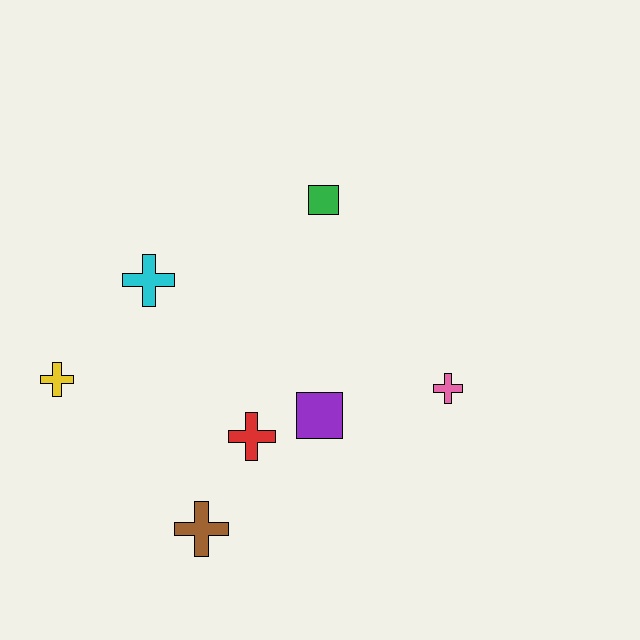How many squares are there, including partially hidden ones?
There are 2 squares.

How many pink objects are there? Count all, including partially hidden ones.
There is 1 pink object.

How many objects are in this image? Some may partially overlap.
There are 7 objects.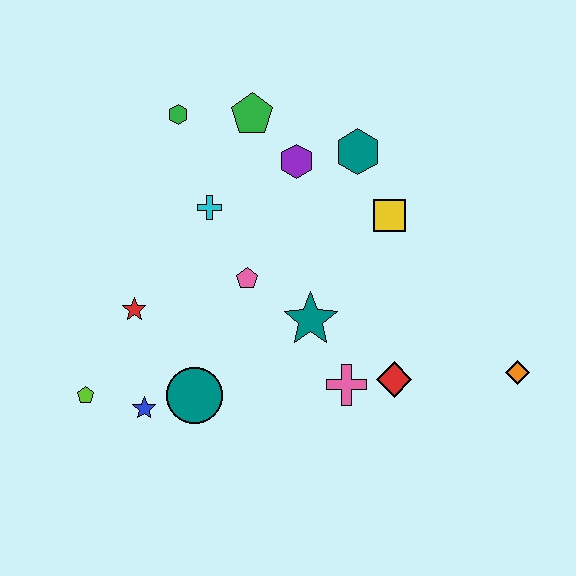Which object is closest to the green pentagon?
The purple hexagon is closest to the green pentagon.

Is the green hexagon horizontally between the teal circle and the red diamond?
No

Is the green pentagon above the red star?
Yes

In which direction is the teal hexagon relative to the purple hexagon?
The teal hexagon is to the right of the purple hexagon.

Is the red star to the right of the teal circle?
No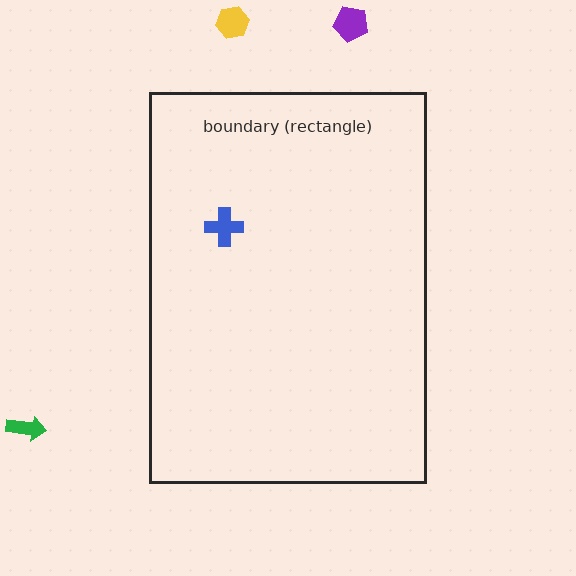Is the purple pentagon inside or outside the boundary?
Outside.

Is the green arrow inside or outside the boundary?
Outside.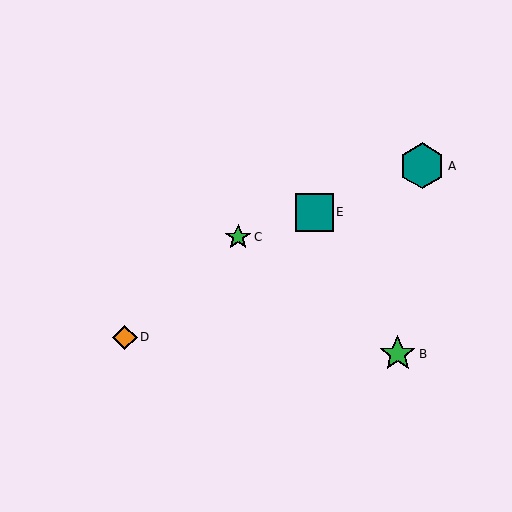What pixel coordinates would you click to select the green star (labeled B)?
Click at (398, 354) to select the green star B.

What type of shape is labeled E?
Shape E is a teal square.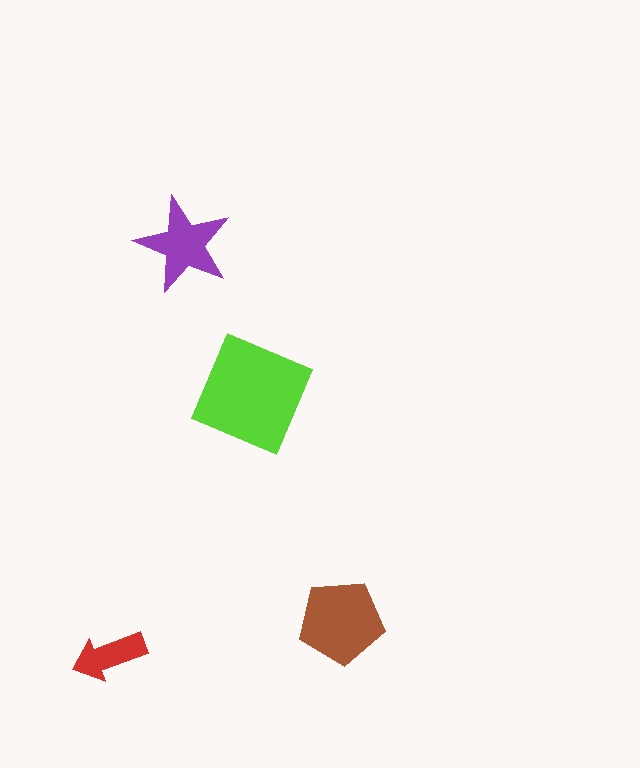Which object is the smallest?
The red arrow.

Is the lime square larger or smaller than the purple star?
Larger.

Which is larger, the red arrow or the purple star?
The purple star.